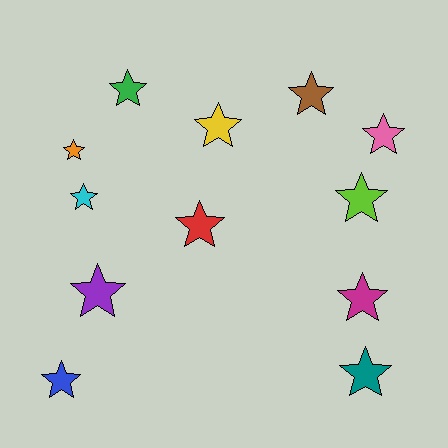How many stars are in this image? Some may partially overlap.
There are 12 stars.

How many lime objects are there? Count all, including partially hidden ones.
There is 1 lime object.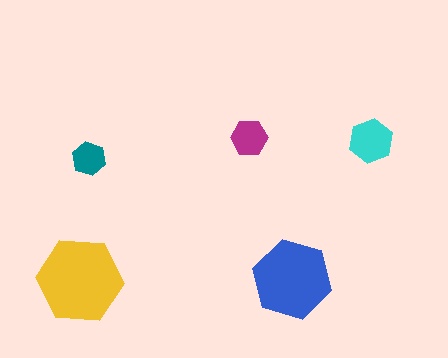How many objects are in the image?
There are 5 objects in the image.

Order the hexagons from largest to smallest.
the yellow one, the blue one, the cyan one, the magenta one, the teal one.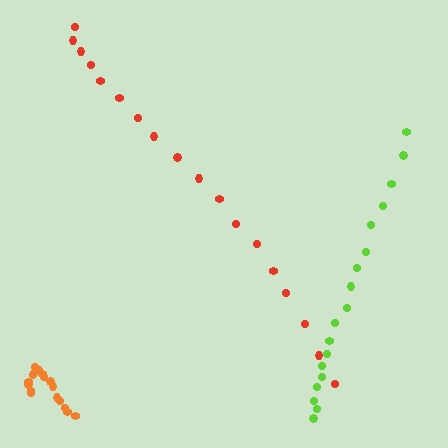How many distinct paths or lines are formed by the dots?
There are 3 distinct paths.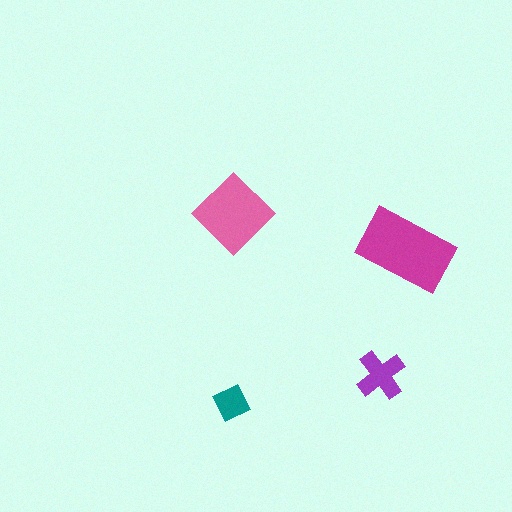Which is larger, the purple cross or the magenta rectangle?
The magenta rectangle.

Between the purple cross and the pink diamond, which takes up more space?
The pink diamond.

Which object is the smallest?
The teal diamond.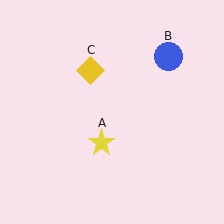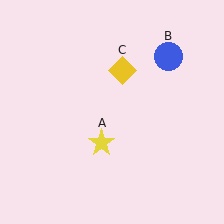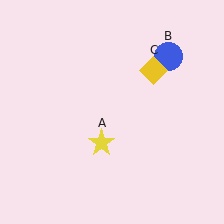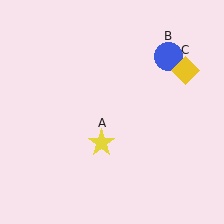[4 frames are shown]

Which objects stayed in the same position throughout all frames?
Yellow star (object A) and blue circle (object B) remained stationary.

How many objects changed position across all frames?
1 object changed position: yellow diamond (object C).